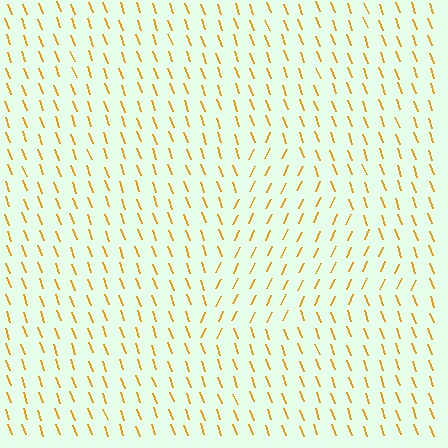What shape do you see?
I see a triangle.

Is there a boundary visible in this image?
Yes, there is a texture boundary formed by a change in line orientation.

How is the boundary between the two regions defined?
The boundary is defined purely by a change in line orientation (approximately 45 degrees difference). All lines are the same color and thickness.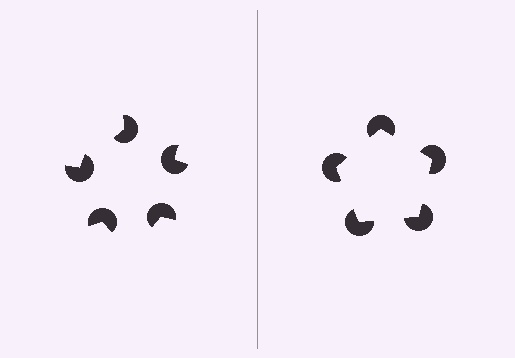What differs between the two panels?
The pac-man discs are positioned identically on both sides; only the wedge orientations differ. On the right they align to a pentagon; on the left they are misaligned.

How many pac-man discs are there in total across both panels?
10 — 5 on each side.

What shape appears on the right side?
An illusory pentagon.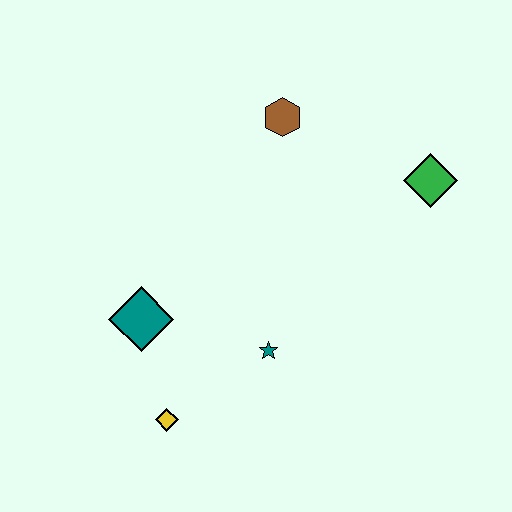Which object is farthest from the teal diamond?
The green diamond is farthest from the teal diamond.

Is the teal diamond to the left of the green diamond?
Yes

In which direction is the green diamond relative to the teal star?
The green diamond is above the teal star.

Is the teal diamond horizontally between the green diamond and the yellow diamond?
No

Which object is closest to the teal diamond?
The yellow diamond is closest to the teal diamond.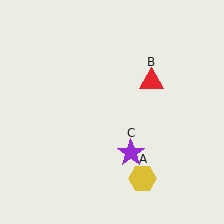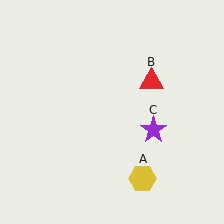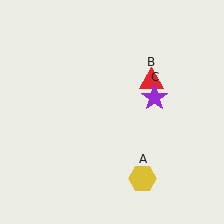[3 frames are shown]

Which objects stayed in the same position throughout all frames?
Yellow hexagon (object A) and red triangle (object B) remained stationary.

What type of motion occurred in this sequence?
The purple star (object C) rotated counterclockwise around the center of the scene.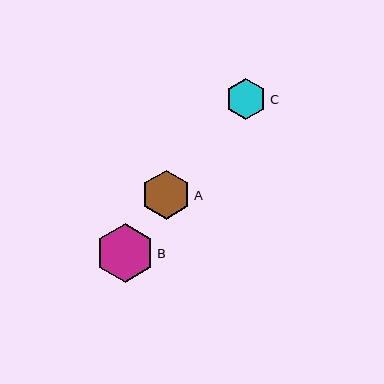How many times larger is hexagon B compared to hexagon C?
Hexagon B is approximately 1.4 times the size of hexagon C.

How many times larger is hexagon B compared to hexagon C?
Hexagon B is approximately 1.4 times the size of hexagon C.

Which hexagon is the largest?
Hexagon B is the largest with a size of approximately 58 pixels.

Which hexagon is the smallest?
Hexagon C is the smallest with a size of approximately 41 pixels.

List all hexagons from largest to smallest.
From largest to smallest: B, A, C.